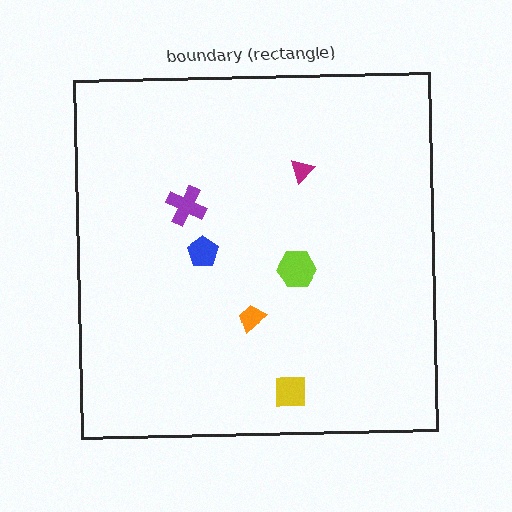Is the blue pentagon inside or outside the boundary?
Inside.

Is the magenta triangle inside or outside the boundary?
Inside.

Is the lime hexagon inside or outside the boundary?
Inside.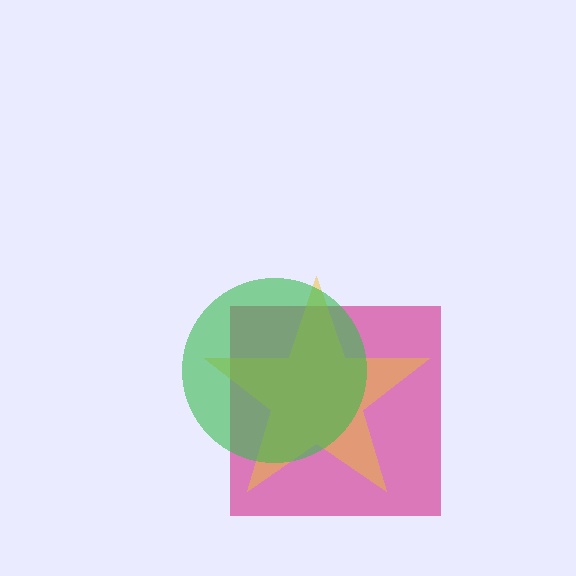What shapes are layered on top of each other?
The layered shapes are: a magenta square, a yellow star, a green circle.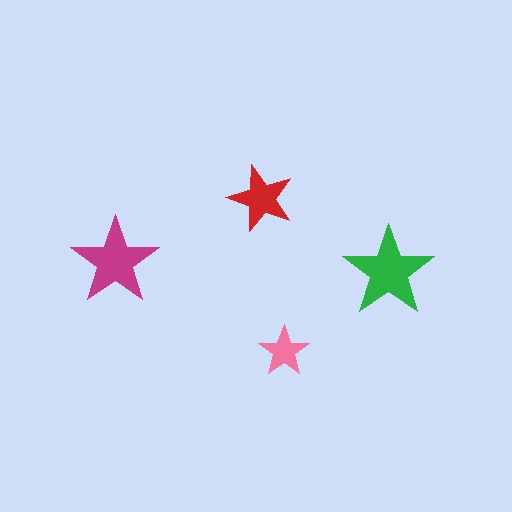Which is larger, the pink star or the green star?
The green one.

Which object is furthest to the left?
The magenta star is leftmost.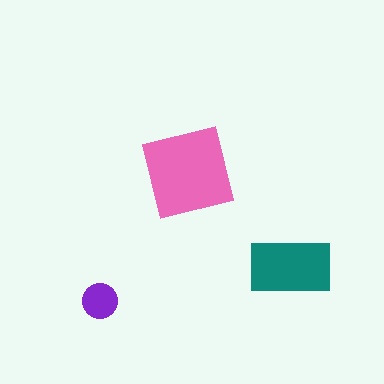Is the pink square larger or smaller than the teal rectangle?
Larger.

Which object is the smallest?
The purple circle.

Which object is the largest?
The pink square.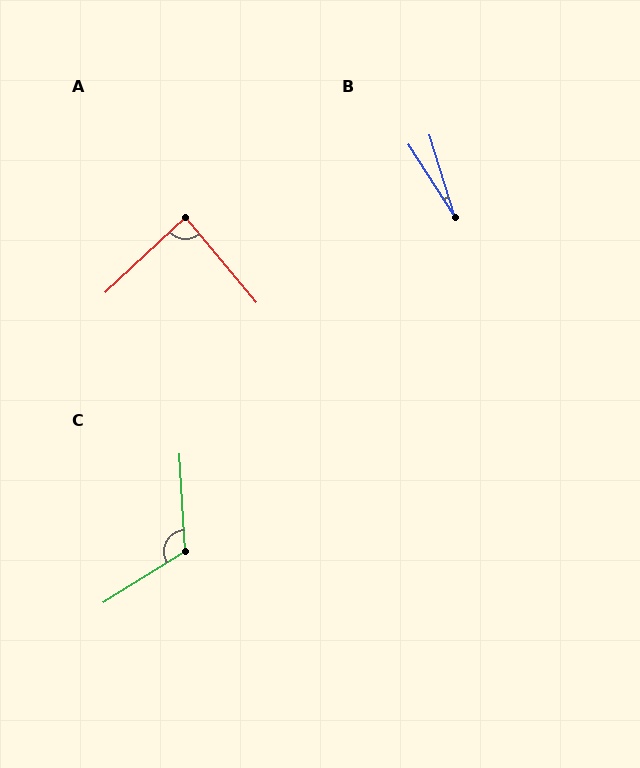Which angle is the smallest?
B, at approximately 16 degrees.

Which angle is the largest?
C, at approximately 119 degrees.